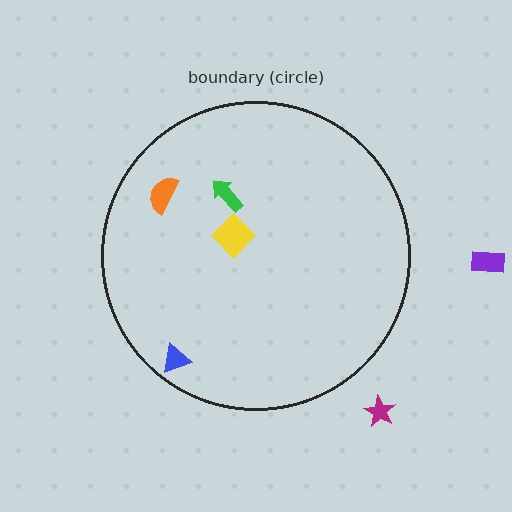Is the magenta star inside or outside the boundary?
Outside.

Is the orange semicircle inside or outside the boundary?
Inside.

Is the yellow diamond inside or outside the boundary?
Inside.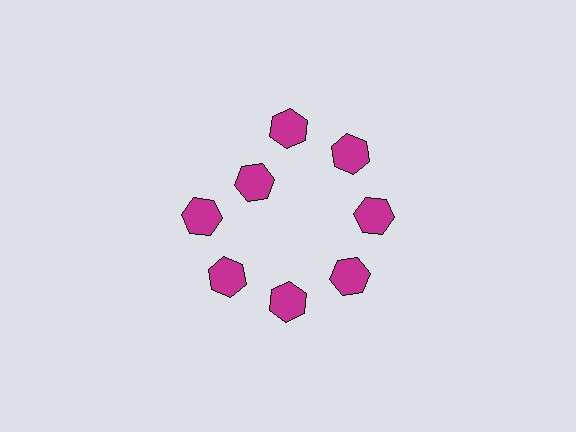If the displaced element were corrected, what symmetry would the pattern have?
It would have 8-fold rotational symmetry — the pattern would map onto itself every 45 degrees.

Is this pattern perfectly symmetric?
No. The 8 magenta hexagons are arranged in a ring, but one element near the 10 o'clock position is pulled inward toward the center, breaking the 8-fold rotational symmetry.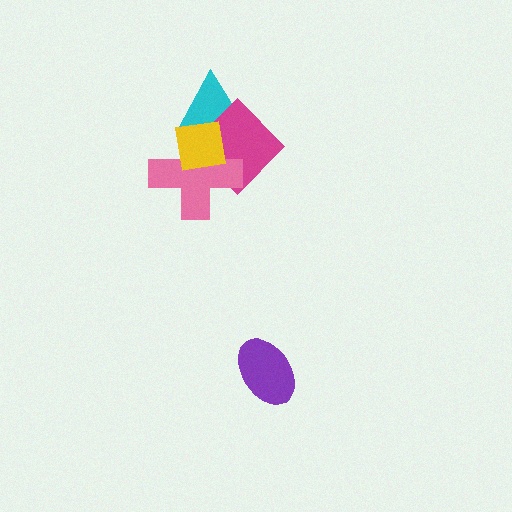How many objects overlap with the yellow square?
3 objects overlap with the yellow square.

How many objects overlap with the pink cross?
3 objects overlap with the pink cross.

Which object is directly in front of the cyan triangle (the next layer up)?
The magenta diamond is directly in front of the cyan triangle.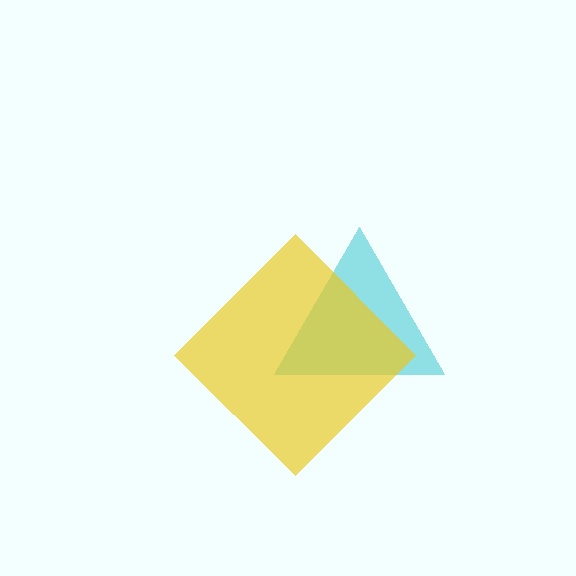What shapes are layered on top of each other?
The layered shapes are: a cyan triangle, a yellow diamond.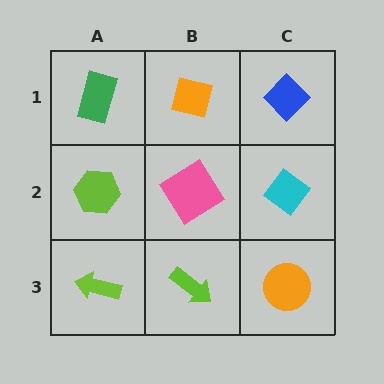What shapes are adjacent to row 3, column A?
A lime hexagon (row 2, column A), a lime arrow (row 3, column B).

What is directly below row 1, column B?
A pink diamond.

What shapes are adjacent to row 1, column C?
A cyan diamond (row 2, column C), an orange square (row 1, column B).